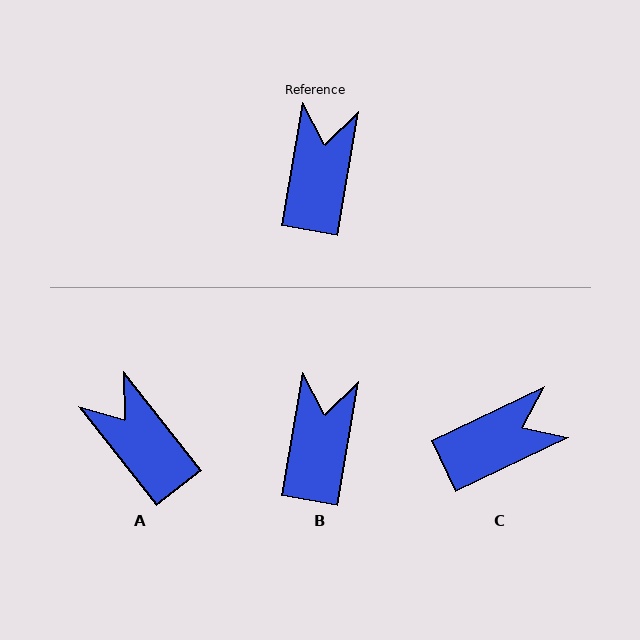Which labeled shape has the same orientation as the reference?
B.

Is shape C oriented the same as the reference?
No, it is off by about 55 degrees.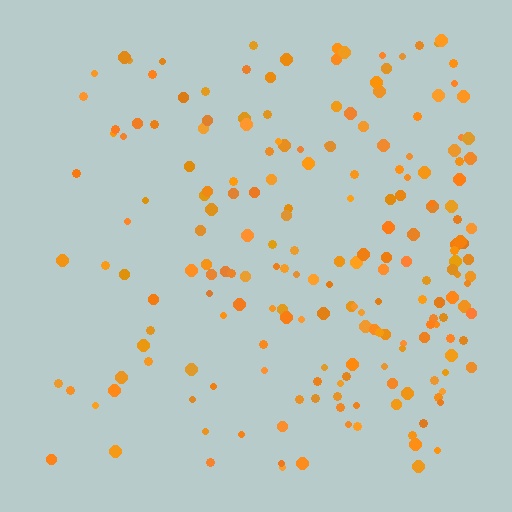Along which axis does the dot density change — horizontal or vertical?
Horizontal.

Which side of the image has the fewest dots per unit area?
The left.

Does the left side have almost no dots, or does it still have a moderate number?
Still a moderate number, just noticeably fewer than the right.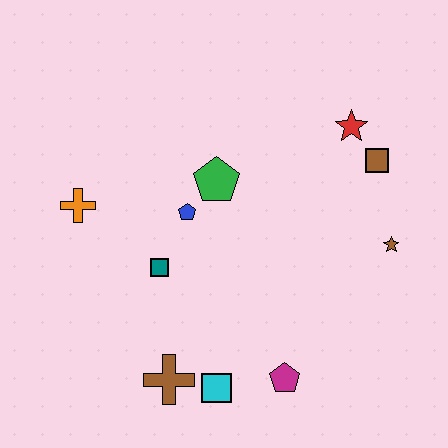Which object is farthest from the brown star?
The orange cross is farthest from the brown star.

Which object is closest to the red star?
The brown square is closest to the red star.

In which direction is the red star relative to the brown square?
The red star is above the brown square.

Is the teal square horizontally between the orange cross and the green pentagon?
Yes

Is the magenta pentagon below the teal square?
Yes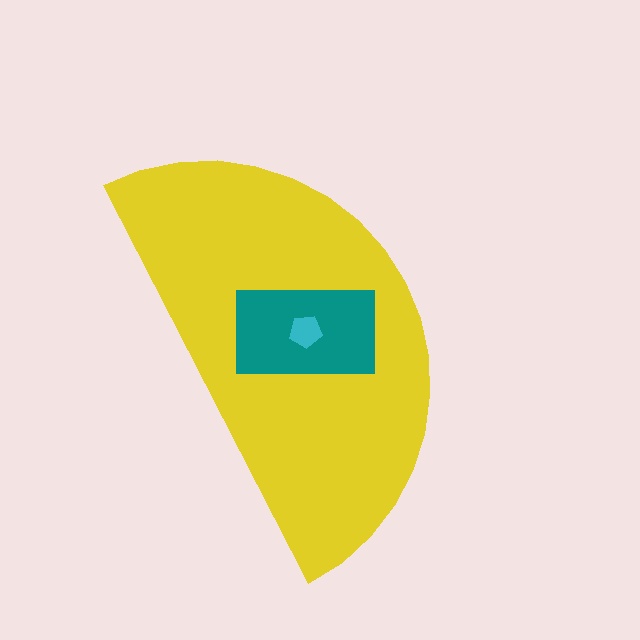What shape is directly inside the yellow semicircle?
The teal rectangle.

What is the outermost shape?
The yellow semicircle.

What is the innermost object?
The cyan pentagon.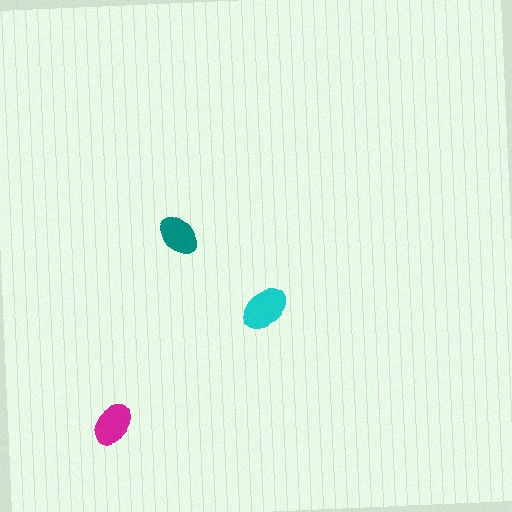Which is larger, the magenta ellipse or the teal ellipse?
The magenta one.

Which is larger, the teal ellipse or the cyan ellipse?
The cyan one.